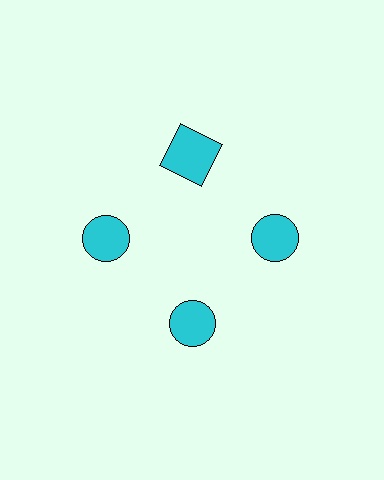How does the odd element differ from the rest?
It has a different shape: square instead of circle.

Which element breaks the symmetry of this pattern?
The cyan square at roughly the 12 o'clock position breaks the symmetry. All other shapes are cyan circles.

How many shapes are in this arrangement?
There are 4 shapes arranged in a ring pattern.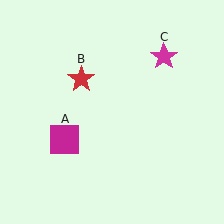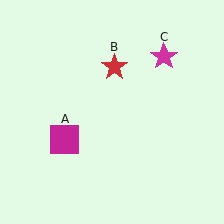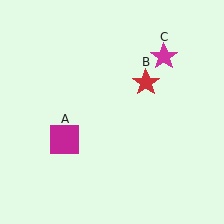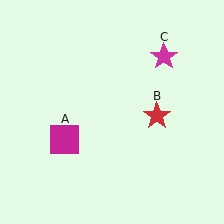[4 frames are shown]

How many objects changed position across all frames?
1 object changed position: red star (object B).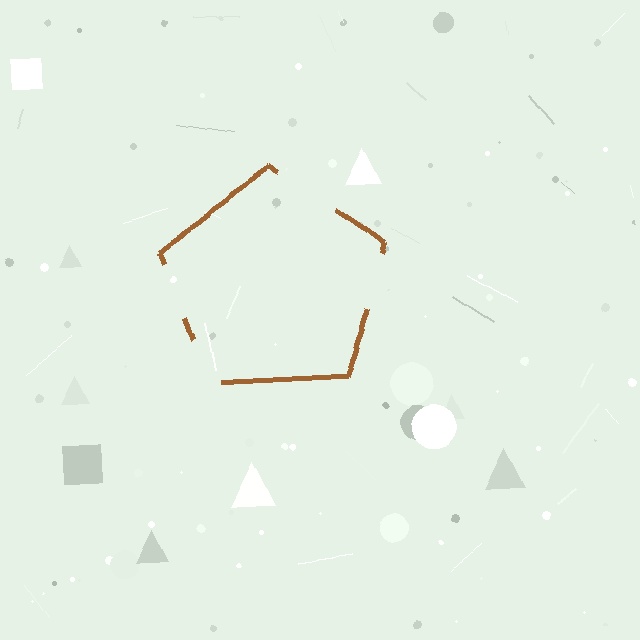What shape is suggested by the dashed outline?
The dashed outline suggests a pentagon.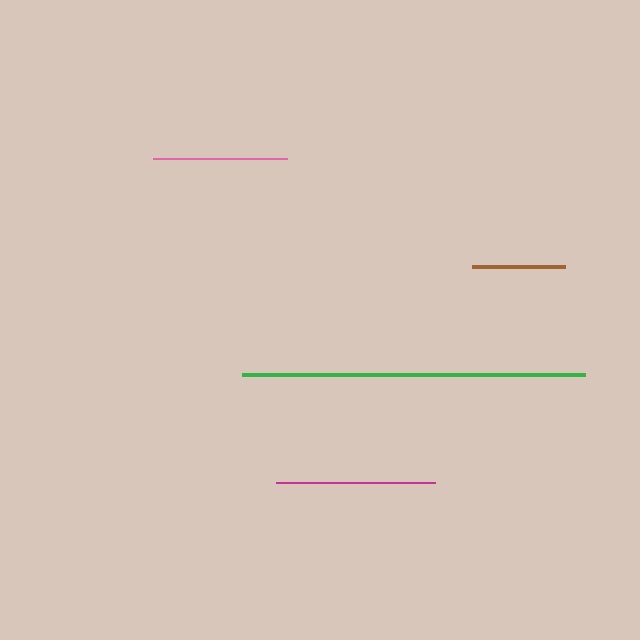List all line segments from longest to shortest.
From longest to shortest: green, magenta, pink, brown.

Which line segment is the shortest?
The brown line is the shortest at approximately 93 pixels.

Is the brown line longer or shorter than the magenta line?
The magenta line is longer than the brown line.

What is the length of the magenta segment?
The magenta segment is approximately 158 pixels long.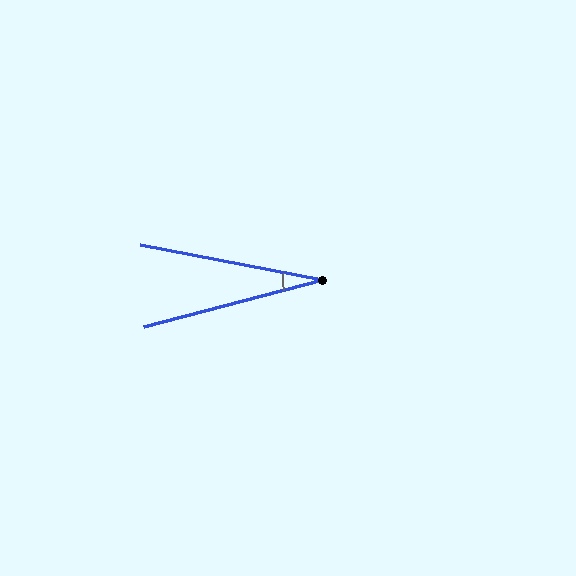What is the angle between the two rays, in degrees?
Approximately 26 degrees.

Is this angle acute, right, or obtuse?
It is acute.